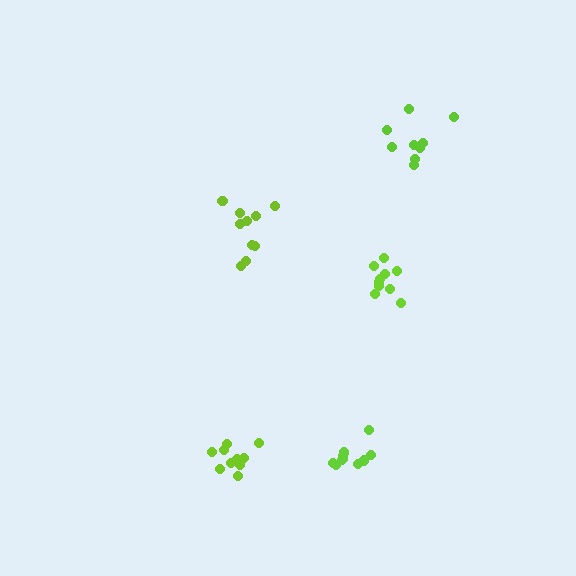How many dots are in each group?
Group 1: 11 dots, Group 2: 9 dots, Group 3: 10 dots, Group 4: 10 dots, Group 5: 10 dots (50 total).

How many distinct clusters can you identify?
There are 5 distinct clusters.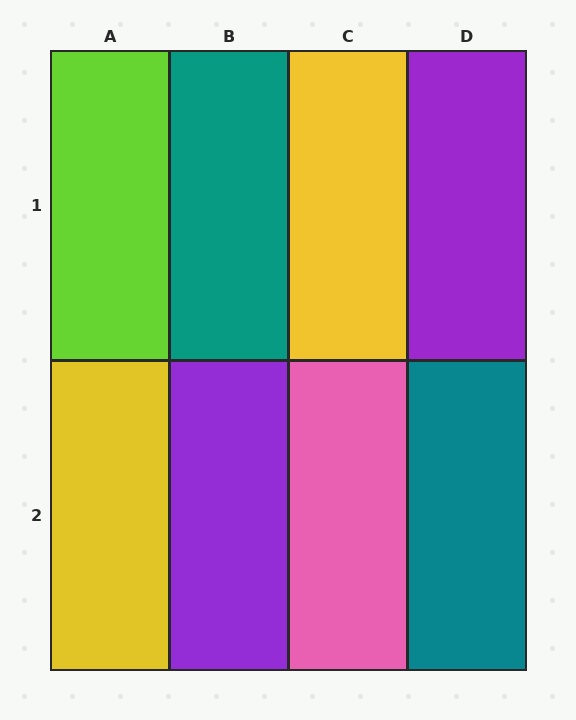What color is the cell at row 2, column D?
Teal.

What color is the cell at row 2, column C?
Pink.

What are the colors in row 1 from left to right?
Lime, teal, yellow, purple.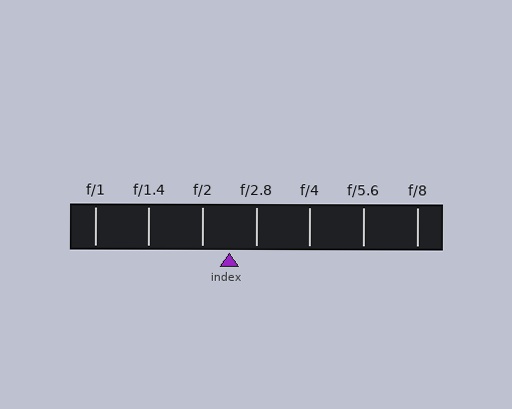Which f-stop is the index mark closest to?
The index mark is closest to f/2.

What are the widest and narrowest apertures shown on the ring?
The widest aperture shown is f/1 and the narrowest is f/8.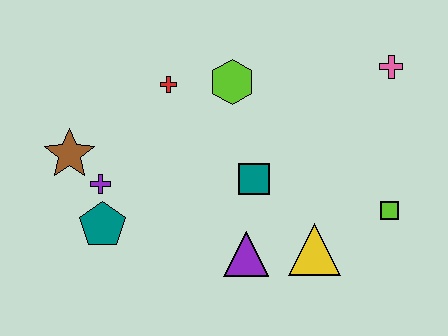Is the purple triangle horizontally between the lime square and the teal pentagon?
Yes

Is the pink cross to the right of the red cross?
Yes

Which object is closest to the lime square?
The yellow triangle is closest to the lime square.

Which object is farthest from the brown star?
The pink cross is farthest from the brown star.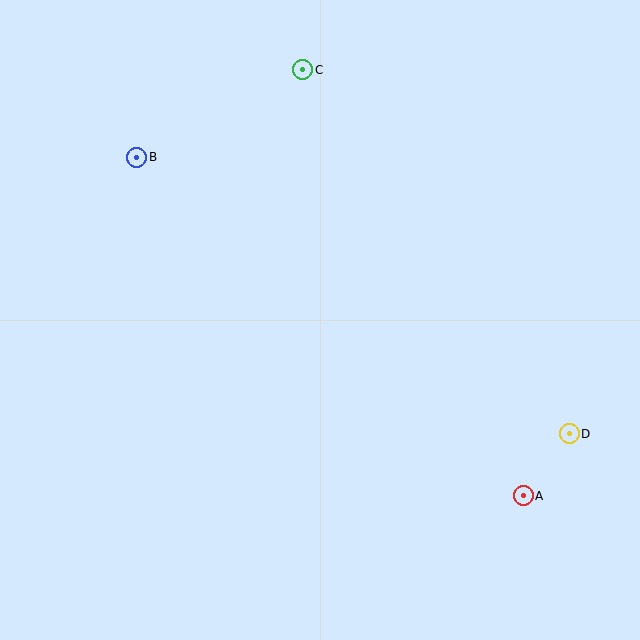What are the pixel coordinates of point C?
Point C is at (303, 70).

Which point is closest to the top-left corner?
Point B is closest to the top-left corner.